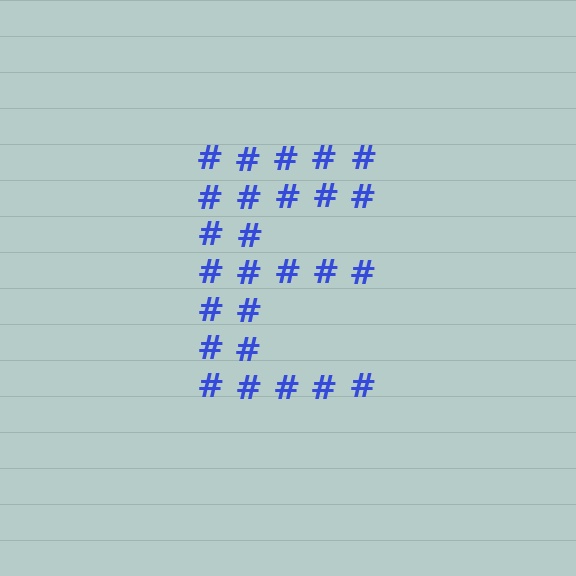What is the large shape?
The large shape is the letter E.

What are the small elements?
The small elements are hash symbols.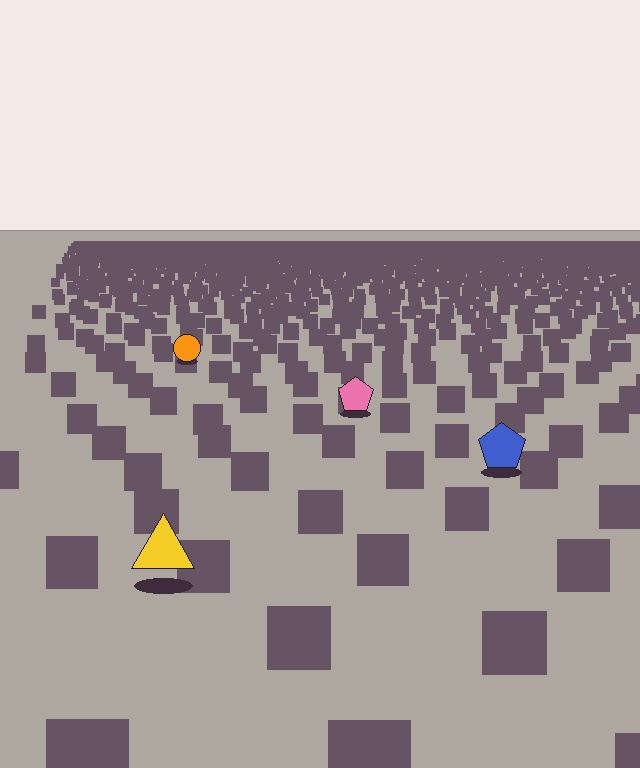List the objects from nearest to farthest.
From nearest to farthest: the yellow triangle, the blue pentagon, the pink pentagon, the orange circle.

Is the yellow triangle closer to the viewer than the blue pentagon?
Yes. The yellow triangle is closer — you can tell from the texture gradient: the ground texture is coarser near it.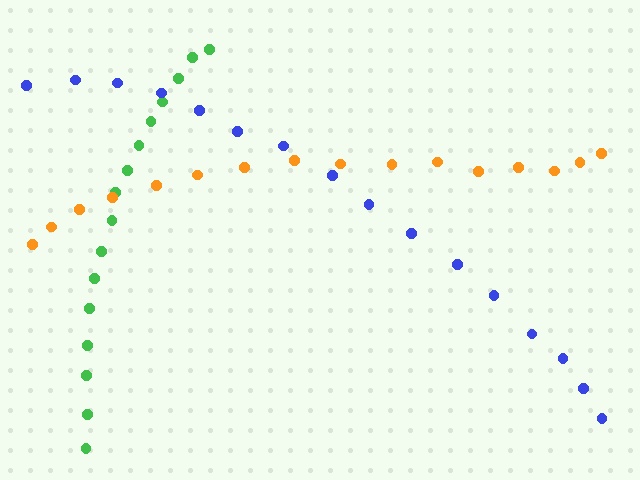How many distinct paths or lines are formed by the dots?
There are 3 distinct paths.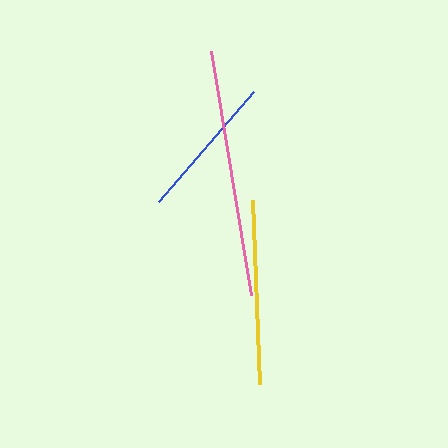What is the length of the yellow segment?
The yellow segment is approximately 185 pixels long.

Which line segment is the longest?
The pink line is the longest at approximately 247 pixels.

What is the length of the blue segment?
The blue segment is approximately 145 pixels long.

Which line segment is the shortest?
The blue line is the shortest at approximately 145 pixels.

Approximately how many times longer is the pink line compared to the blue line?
The pink line is approximately 1.7 times the length of the blue line.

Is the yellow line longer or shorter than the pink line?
The pink line is longer than the yellow line.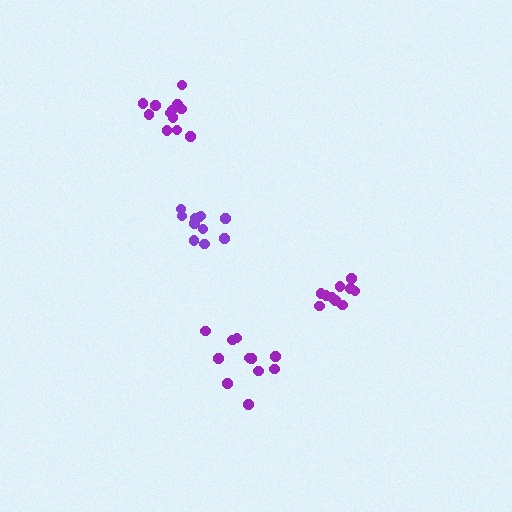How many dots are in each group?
Group 1: 10 dots, Group 2: 12 dots, Group 3: 11 dots, Group 4: 11 dots (44 total).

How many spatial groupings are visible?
There are 4 spatial groupings.